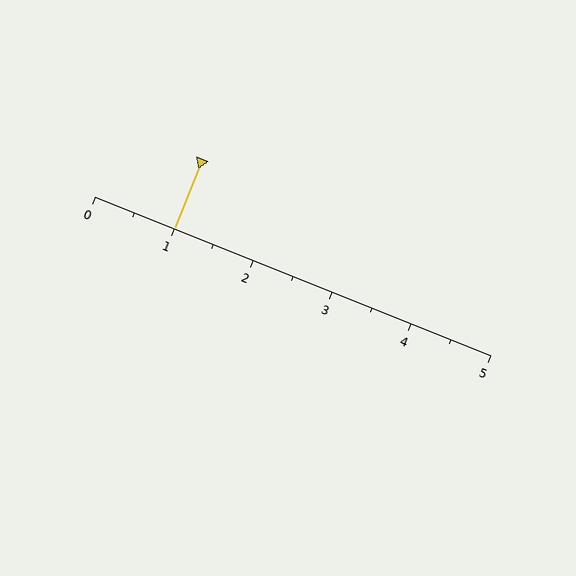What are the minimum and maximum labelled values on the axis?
The axis runs from 0 to 5.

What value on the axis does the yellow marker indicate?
The marker indicates approximately 1.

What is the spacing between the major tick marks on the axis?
The major ticks are spaced 1 apart.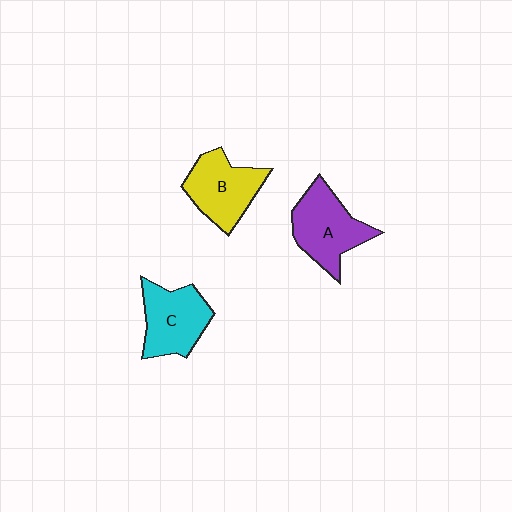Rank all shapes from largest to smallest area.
From largest to smallest: A (purple), C (cyan), B (yellow).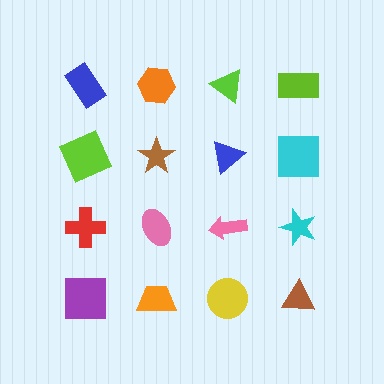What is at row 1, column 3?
A lime triangle.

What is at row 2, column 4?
A cyan square.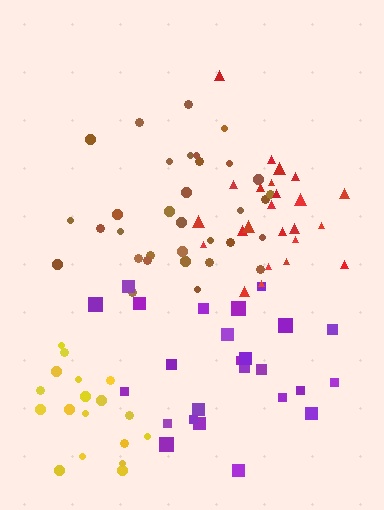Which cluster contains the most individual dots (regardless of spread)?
Brown (34).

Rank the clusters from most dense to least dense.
red, yellow, brown, purple.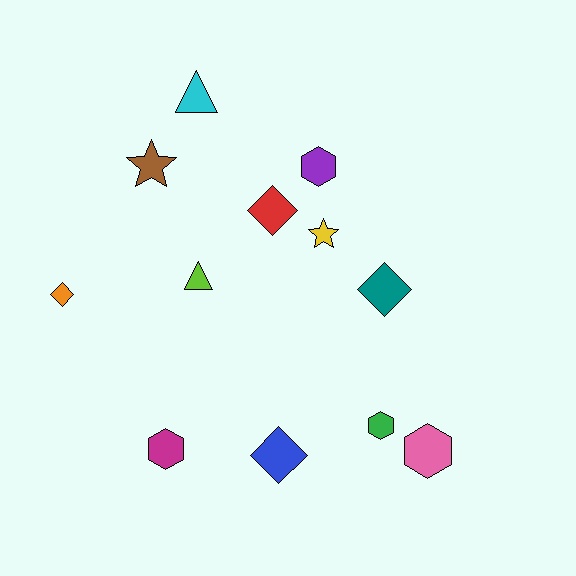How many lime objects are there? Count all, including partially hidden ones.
There is 1 lime object.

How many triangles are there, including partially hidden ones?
There are 2 triangles.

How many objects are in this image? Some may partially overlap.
There are 12 objects.